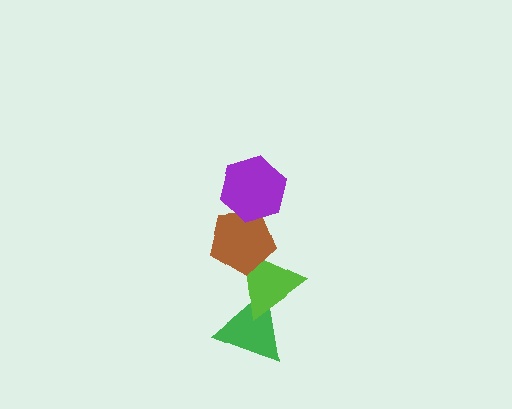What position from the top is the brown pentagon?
The brown pentagon is 2nd from the top.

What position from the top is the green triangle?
The green triangle is 4th from the top.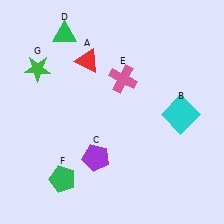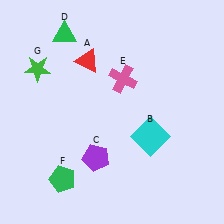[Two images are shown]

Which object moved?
The cyan square (B) moved left.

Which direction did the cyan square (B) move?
The cyan square (B) moved left.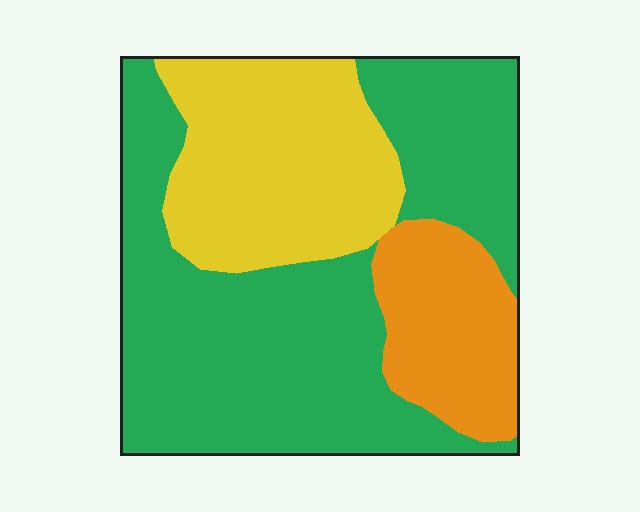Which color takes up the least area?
Orange, at roughly 15%.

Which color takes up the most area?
Green, at roughly 55%.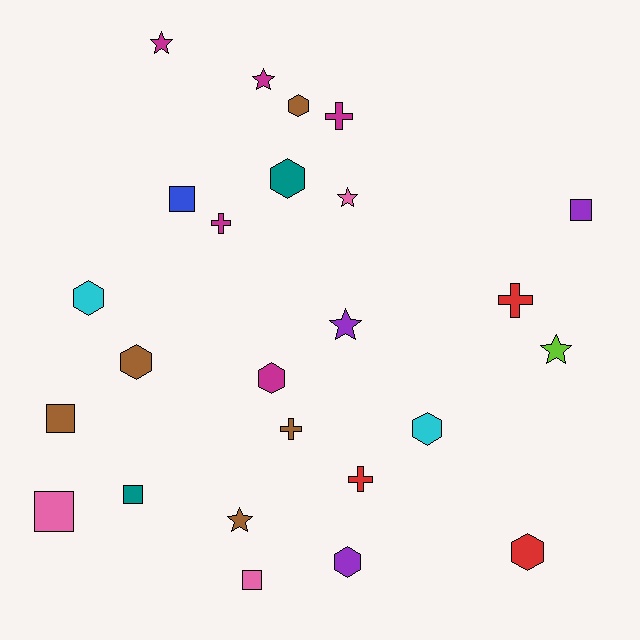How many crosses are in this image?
There are 5 crosses.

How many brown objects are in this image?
There are 5 brown objects.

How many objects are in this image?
There are 25 objects.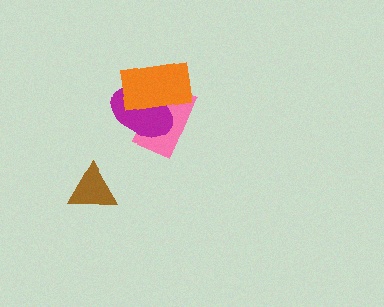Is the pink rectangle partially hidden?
Yes, it is partially covered by another shape.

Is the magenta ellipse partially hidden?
Yes, it is partially covered by another shape.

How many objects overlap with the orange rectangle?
2 objects overlap with the orange rectangle.